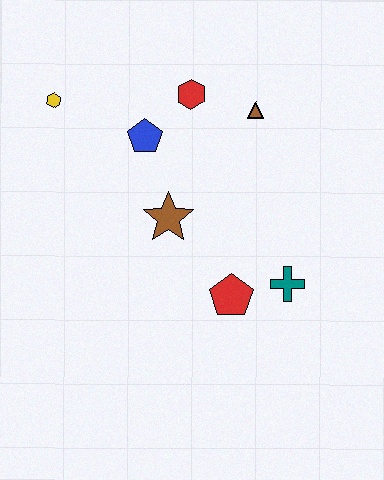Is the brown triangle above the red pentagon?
Yes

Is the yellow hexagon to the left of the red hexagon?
Yes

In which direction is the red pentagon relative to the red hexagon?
The red pentagon is below the red hexagon.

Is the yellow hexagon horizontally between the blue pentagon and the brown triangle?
No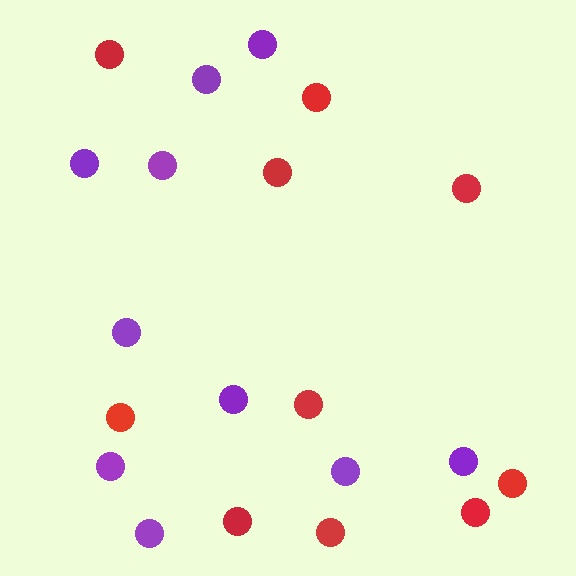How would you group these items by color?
There are 2 groups: one group of purple circles (10) and one group of red circles (10).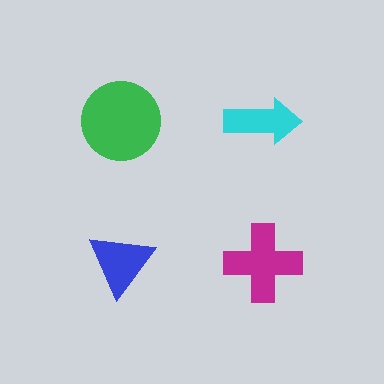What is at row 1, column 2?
A cyan arrow.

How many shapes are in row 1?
2 shapes.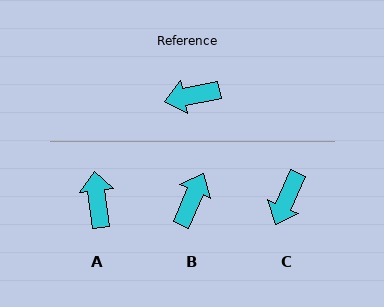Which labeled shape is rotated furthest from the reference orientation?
B, about 125 degrees away.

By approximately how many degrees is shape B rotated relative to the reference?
Approximately 125 degrees clockwise.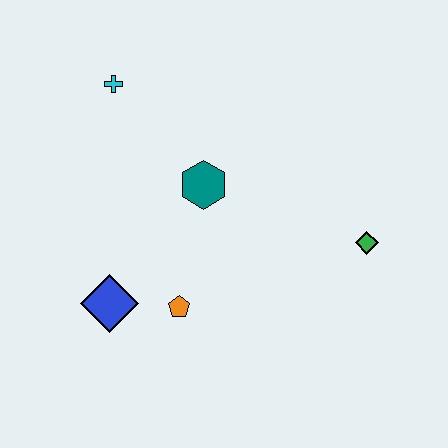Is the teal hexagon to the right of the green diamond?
No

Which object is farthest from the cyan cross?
The green diamond is farthest from the cyan cross.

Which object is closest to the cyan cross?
The teal hexagon is closest to the cyan cross.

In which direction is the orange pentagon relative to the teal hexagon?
The orange pentagon is below the teal hexagon.